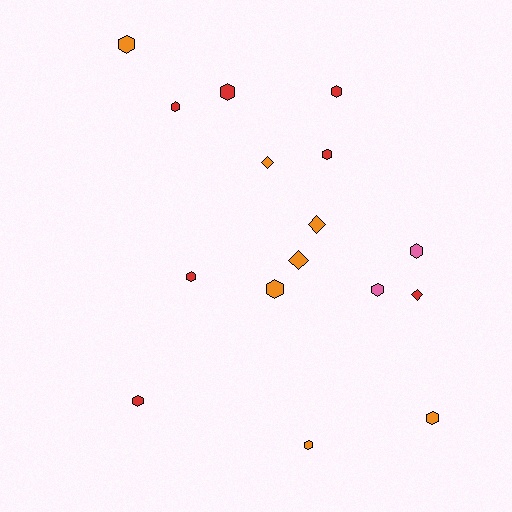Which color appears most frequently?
Red, with 7 objects.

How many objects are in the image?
There are 16 objects.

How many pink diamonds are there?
There are no pink diamonds.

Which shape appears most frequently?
Hexagon, with 12 objects.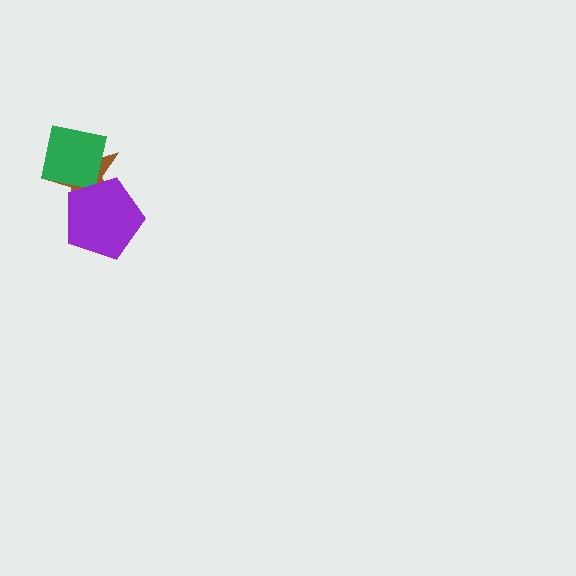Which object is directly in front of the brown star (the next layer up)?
The green square is directly in front of the brown star.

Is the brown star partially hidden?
Yes, it is partially covered by another shape.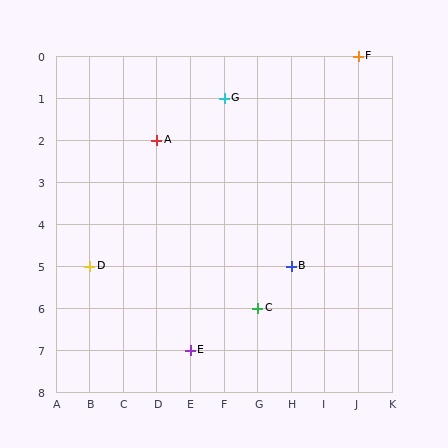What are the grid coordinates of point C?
Point C is at grid coordinates (G, 6).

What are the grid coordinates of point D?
Point D is at grid coordinates (B, 5).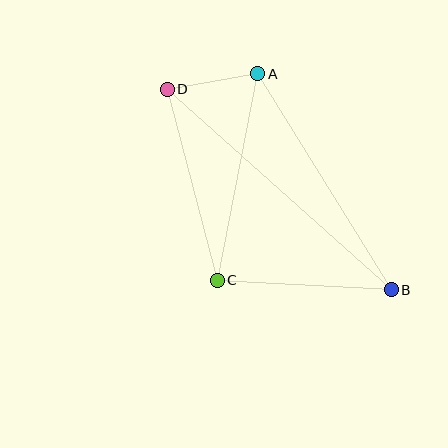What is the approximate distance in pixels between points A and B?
The distance between A and B is approximately 254 pixels.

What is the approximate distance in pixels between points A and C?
The distance between A and C is approximately 211 pixels.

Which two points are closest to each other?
Points A and D are closest to each other.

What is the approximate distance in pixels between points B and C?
The distance between B and C is approximately 174 pixels.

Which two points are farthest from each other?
Points B and D are farthest from each other.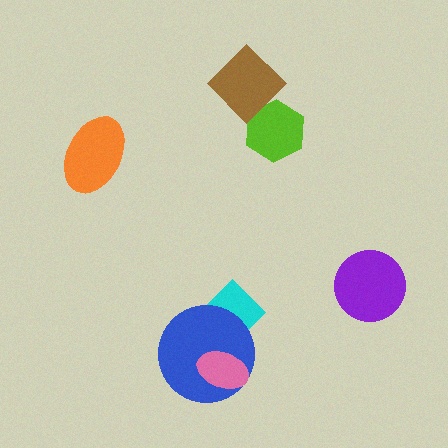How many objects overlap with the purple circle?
0 objects overlap with the purple circle.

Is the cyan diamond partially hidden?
Yes, it is partially covered by another shape.